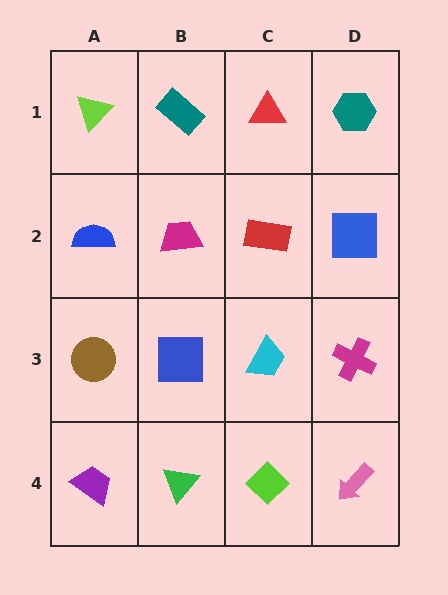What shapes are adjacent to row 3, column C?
A red rectangle (row 2, column C), a lime diamond (row 4, column C), a blue square (row 3, column B), a magenta cross (row 3, column D).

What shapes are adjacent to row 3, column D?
A blue square (row 2, column D), a pink arrow (row 4, column D), a cyan trapezoid (row 3, column C).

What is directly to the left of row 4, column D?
A lime diamond.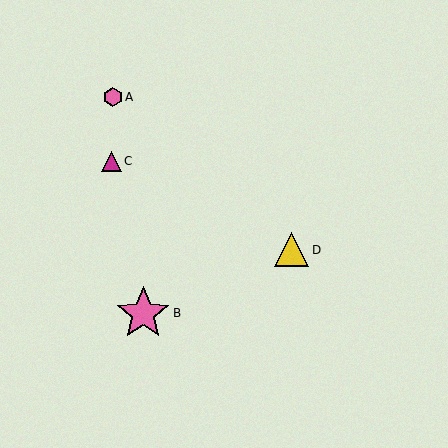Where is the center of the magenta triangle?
The center of the magenta triangle is at (111, 161).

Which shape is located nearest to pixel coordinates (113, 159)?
The magenta triangle (labeled C) at (111, 161) is nearest to that location.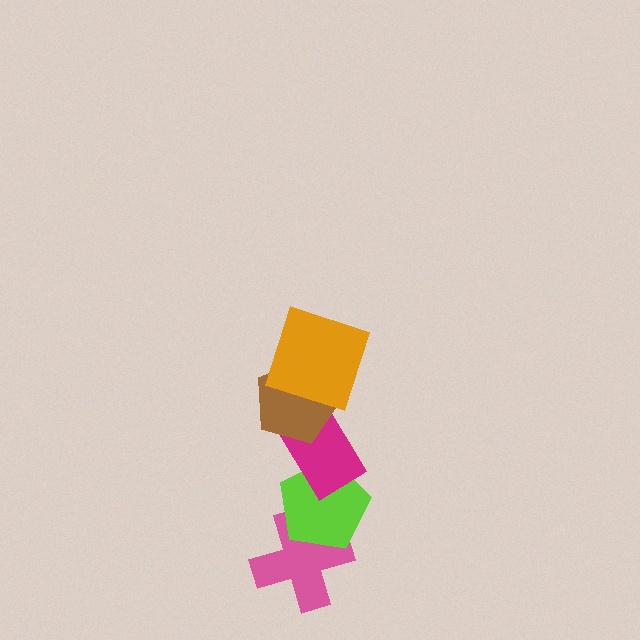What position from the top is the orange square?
The orange square is 1st from the top.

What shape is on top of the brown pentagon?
The orange square is on top of the brown pentagon.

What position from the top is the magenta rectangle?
The magenta rectangle is 3rd from the top.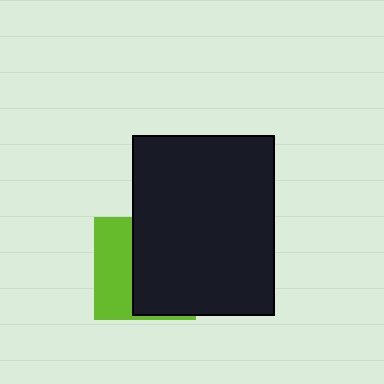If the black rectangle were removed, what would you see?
You would see the complete lime square.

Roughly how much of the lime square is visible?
A small part of it is visible (roughly 40%).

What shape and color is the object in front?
The object in front is a black rectangle.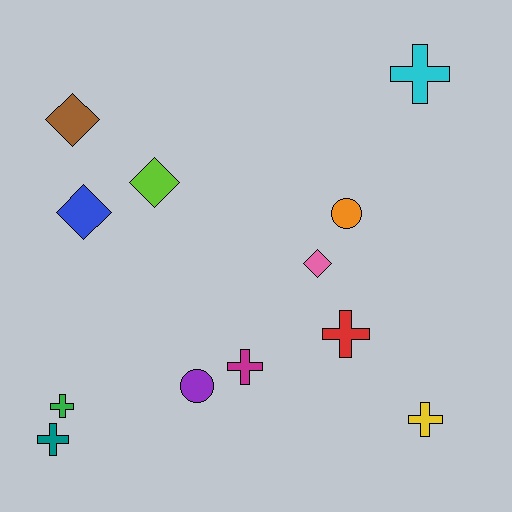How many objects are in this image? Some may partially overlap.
There are 12 objects.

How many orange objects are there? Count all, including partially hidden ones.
There is 1 orange object.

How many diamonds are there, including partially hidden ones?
There are 4 diamonds.